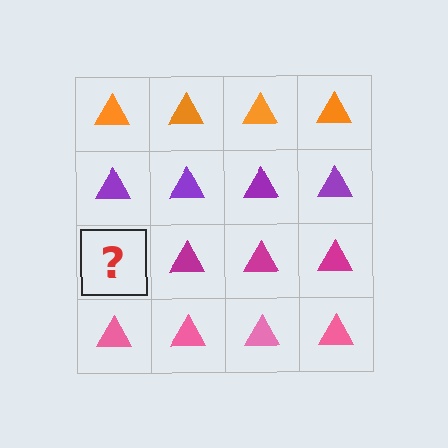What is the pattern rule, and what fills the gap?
The rule is that each row has a consistent color. The gap should be filled with a magenta triangle.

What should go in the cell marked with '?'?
The missing cell should contain a magenta triangle.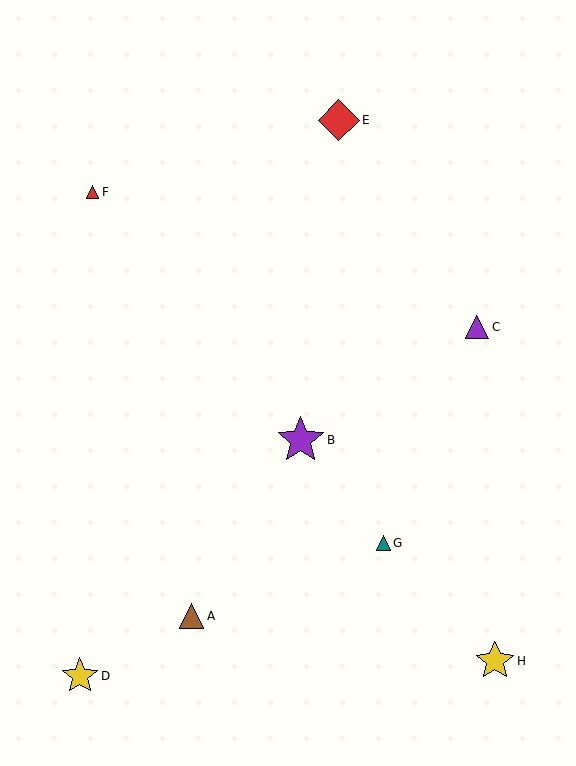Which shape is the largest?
The purple star (labeled B) is the largest.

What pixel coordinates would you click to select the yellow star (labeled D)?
Click at (80, 676) to select the yellow star D.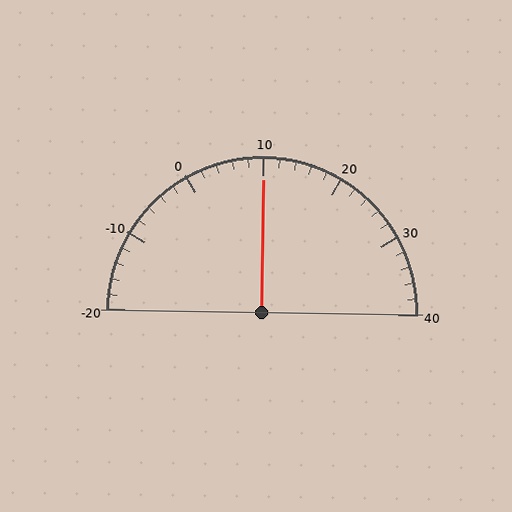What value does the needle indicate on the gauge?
The needle indicates approximately 10.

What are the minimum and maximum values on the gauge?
The gauge ranges from -20 to 40.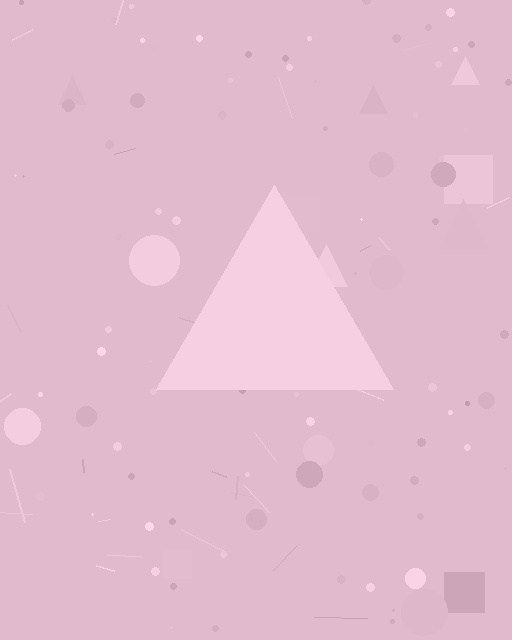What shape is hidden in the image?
A triangle is hidden in the image.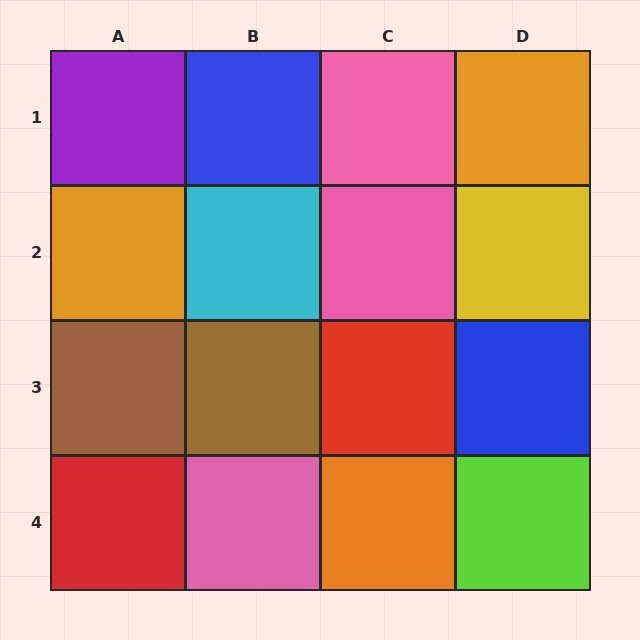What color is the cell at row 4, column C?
Orange.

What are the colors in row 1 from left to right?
Purple, blue, pink, orange.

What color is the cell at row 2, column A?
Orange.